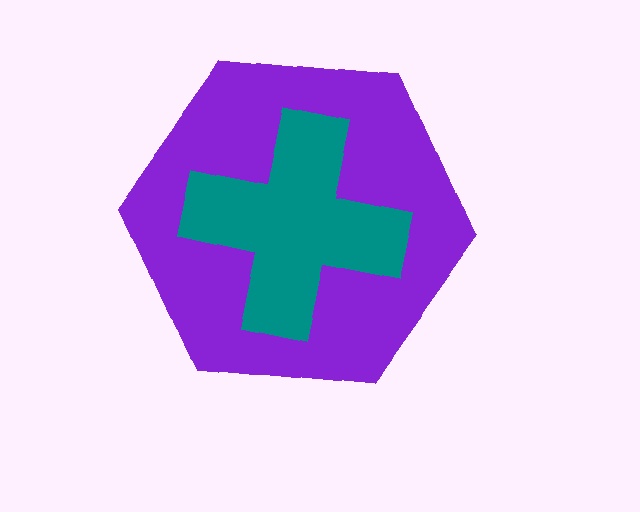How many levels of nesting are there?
2.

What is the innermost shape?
The teal cross.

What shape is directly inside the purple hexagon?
The teal cross.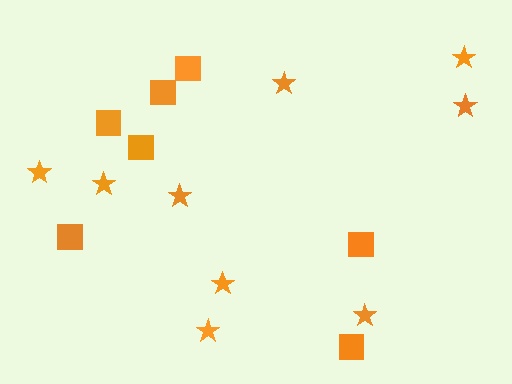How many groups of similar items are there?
There are 2 groups: one group of stars (9) and one group of squares (7).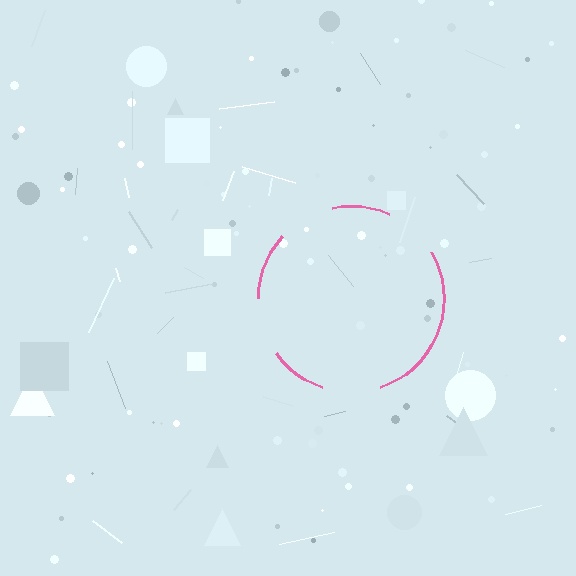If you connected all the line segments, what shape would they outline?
They would outline a circle.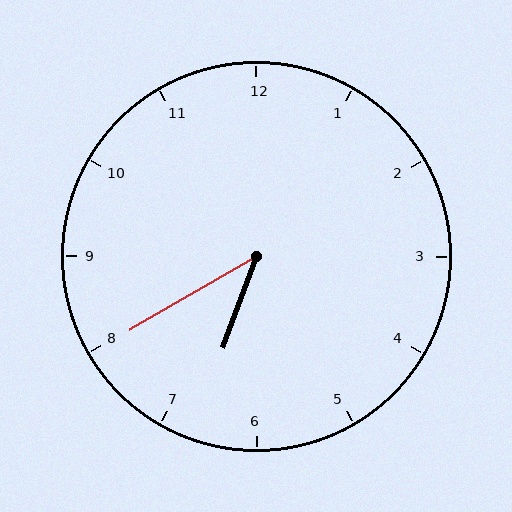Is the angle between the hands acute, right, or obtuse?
It is acute.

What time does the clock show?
6:40.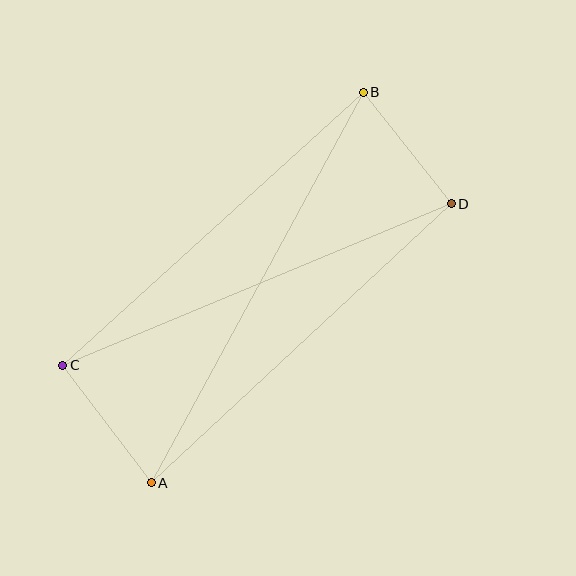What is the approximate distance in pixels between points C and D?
The distance between C and D is approximately 420 pixels.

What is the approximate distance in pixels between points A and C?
The distance between A and C is approximately 147 pixels.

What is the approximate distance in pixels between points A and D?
The distance between A and D is approximately 410 pixels.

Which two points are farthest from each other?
Points A and B are farthest from each other.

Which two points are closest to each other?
Points B and D are closest to each other.